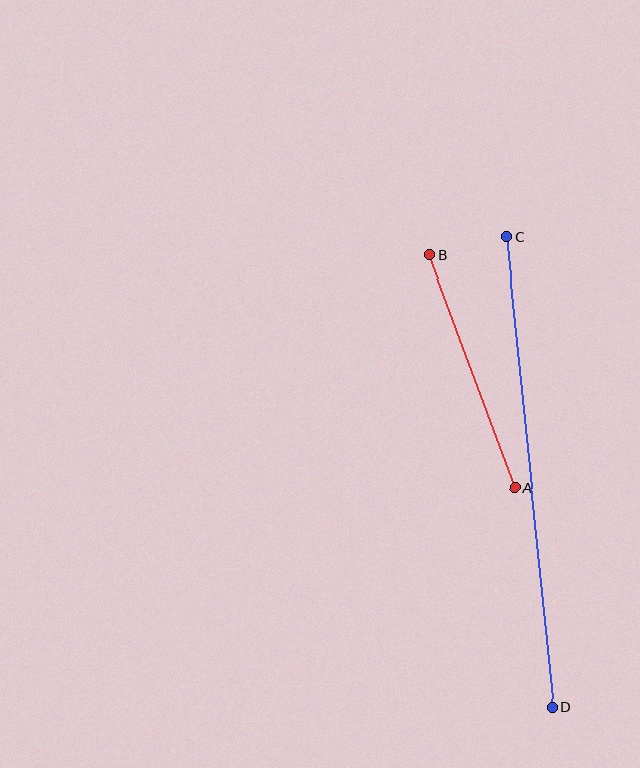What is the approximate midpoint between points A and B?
The midpoint is at approximately (472, 371) pixels.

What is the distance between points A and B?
The distance is approximately 249 pixels.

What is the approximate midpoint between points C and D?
The midpoint is at approximately (530, 472) pixels.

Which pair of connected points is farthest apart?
Points C and D are farthest apart.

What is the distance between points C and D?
The distance is approximately 473 pixels.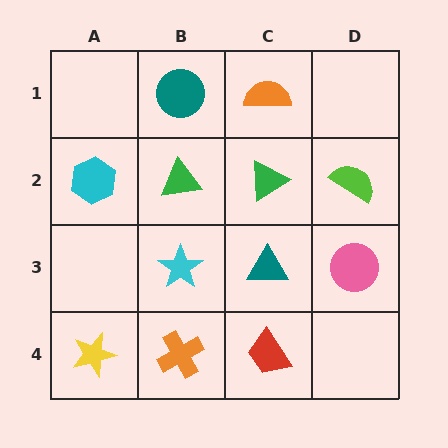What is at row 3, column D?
A pink circle.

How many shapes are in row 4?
3 shapes.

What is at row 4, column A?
A yellow star.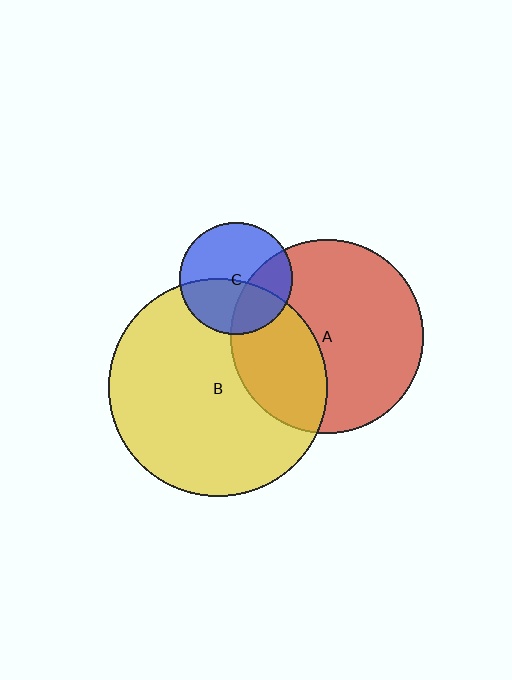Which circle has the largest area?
Circle B (yellow).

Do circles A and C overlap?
Yes.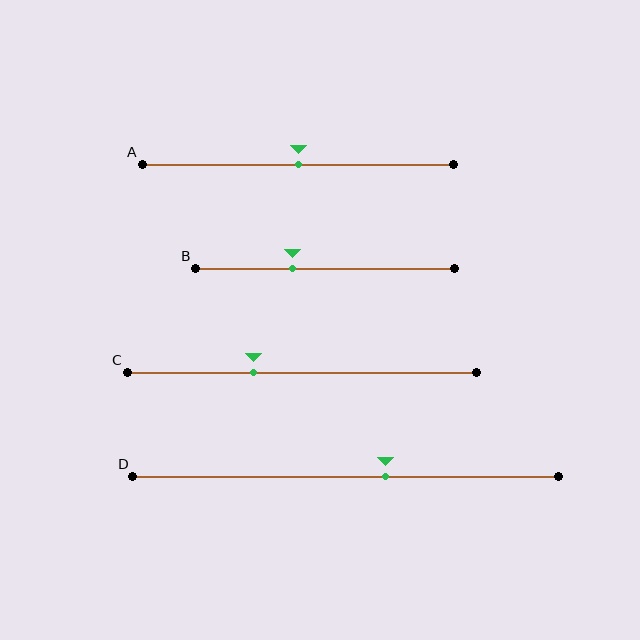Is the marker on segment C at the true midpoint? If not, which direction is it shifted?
No, the marker on segment C is shifted to the left by about 14% of the segment length.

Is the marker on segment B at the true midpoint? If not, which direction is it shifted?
No, the marker on segment B is shifted to the left by about 13% of the segment length.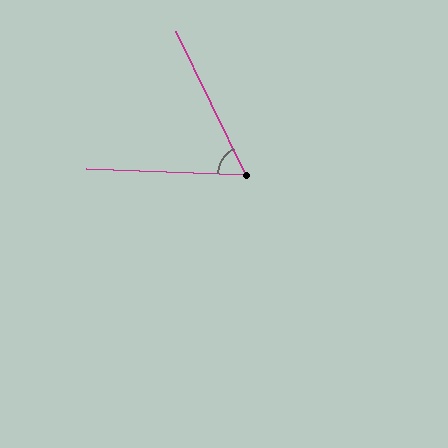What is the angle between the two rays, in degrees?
Approximately 62 degrees.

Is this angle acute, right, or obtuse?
It is acute.